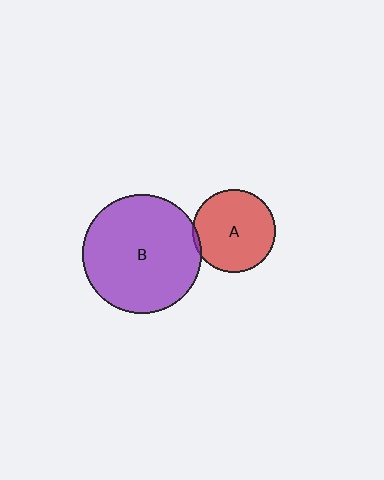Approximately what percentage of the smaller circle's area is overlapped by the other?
Approximately 5%.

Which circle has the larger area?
Circle B (purple).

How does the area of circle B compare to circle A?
Approximately 2.1 times.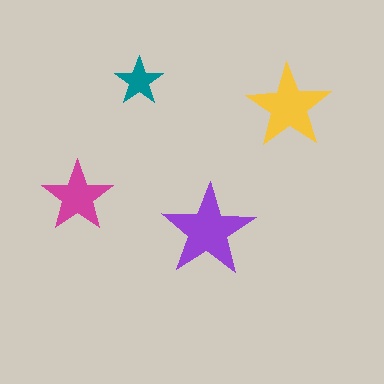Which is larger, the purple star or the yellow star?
The purple one.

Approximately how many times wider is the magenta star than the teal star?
About 1.5 times wider.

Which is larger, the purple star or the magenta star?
The purple one.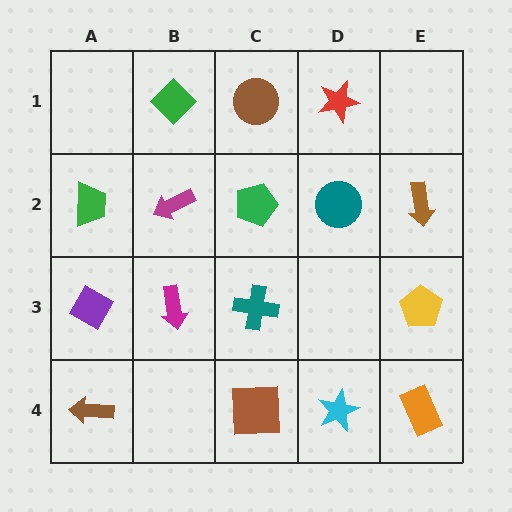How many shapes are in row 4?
4 shapes.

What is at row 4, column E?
An orange rectangle.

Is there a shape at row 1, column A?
No, that cell is empty.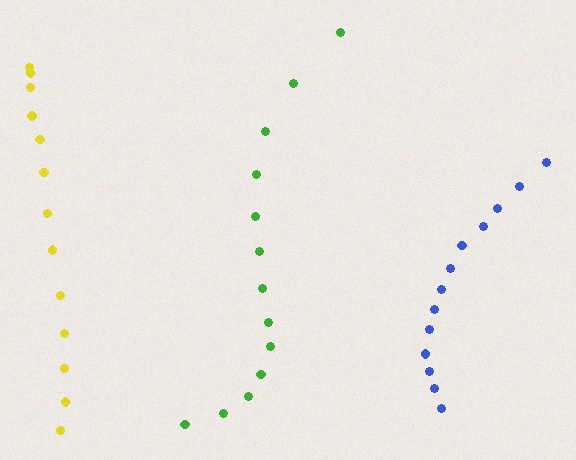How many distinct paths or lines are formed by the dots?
There are 3 distinct paths.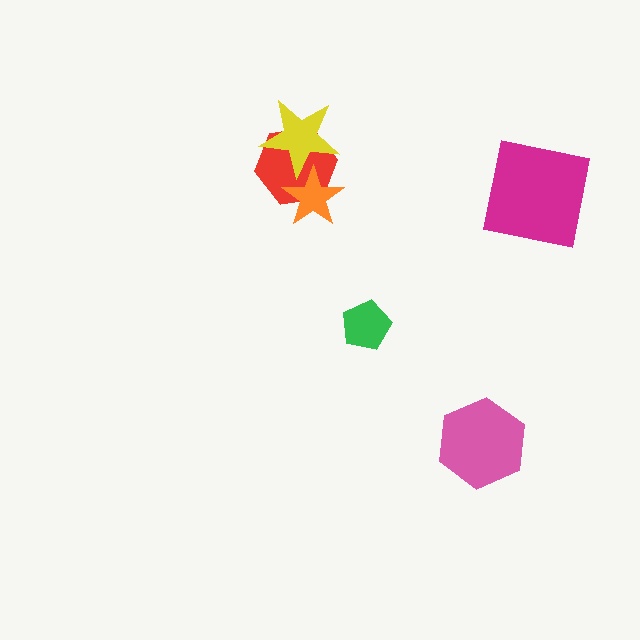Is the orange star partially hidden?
Yes, it is partially covered by another shape.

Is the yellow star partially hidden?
No, no other shape covers it.